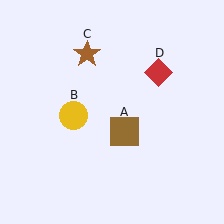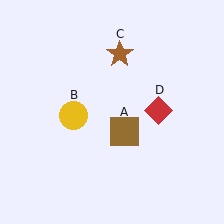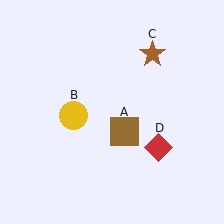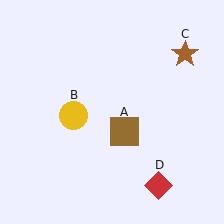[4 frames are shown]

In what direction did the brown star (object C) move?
The brown star (object C) moved right.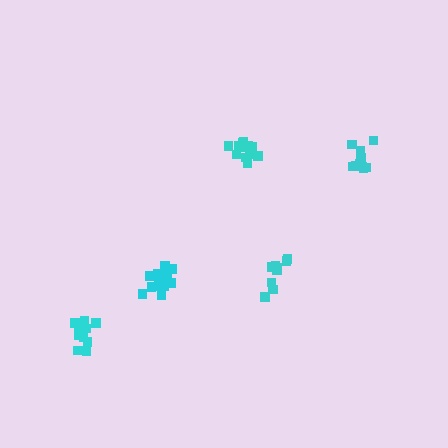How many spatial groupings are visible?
There are 5 spatial groupings.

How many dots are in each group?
Group 1: 15 dots, Group 2: 10 dots, Group 3: 13 dots, Group 4: 10 dots, Group 5: 11 dots (59 total).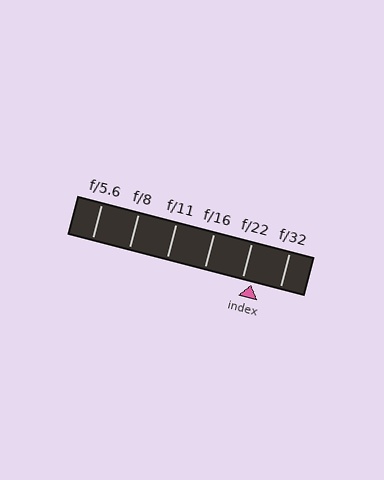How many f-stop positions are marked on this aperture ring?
There are 6 f-stop positions marked.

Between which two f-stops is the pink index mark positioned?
The index mark is between f/22 and f/32.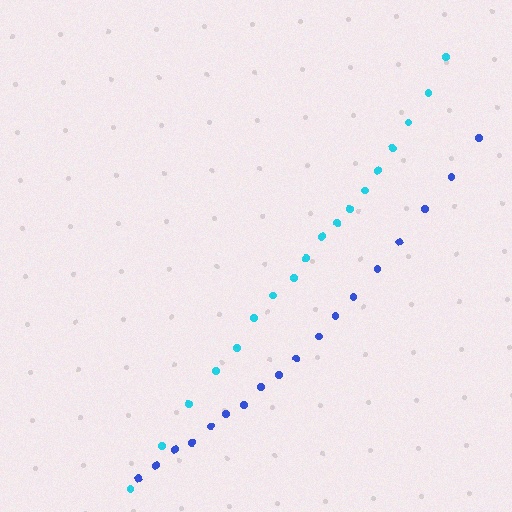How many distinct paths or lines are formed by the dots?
There are 2 distinct paths.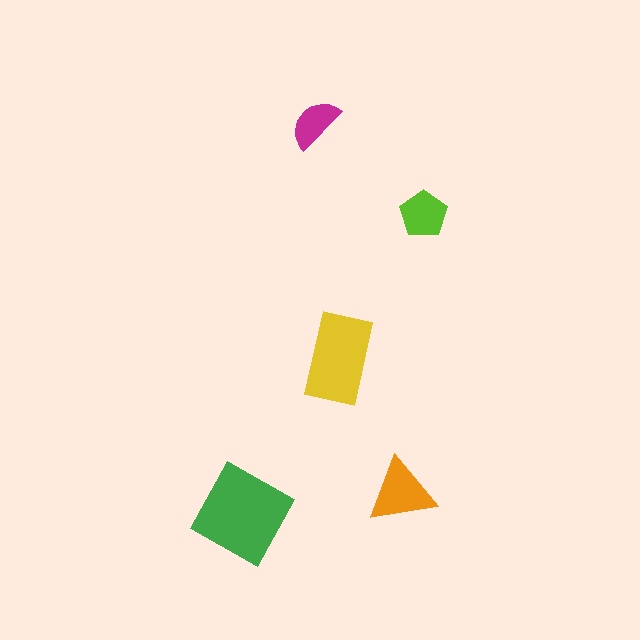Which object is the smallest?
The magenta semicircle.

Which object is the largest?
The green diamond.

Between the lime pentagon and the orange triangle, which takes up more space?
The orange triangle.